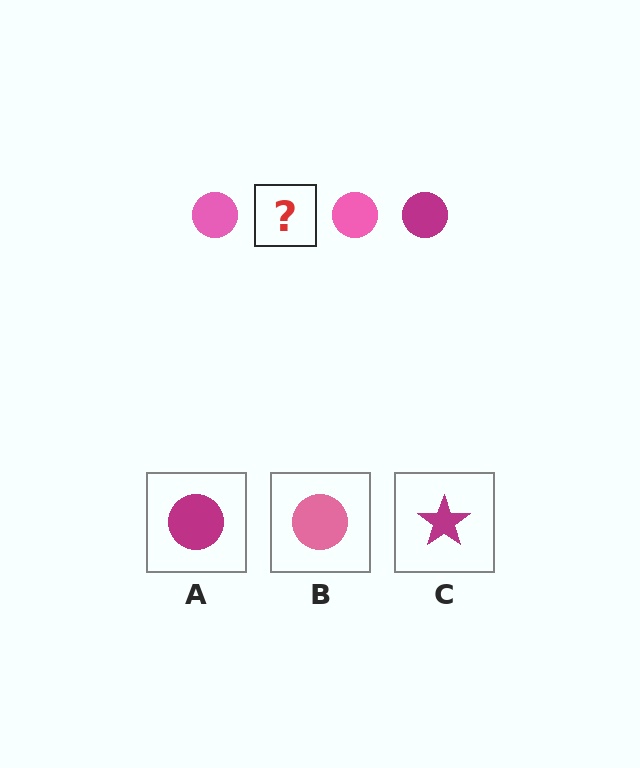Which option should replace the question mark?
Option A.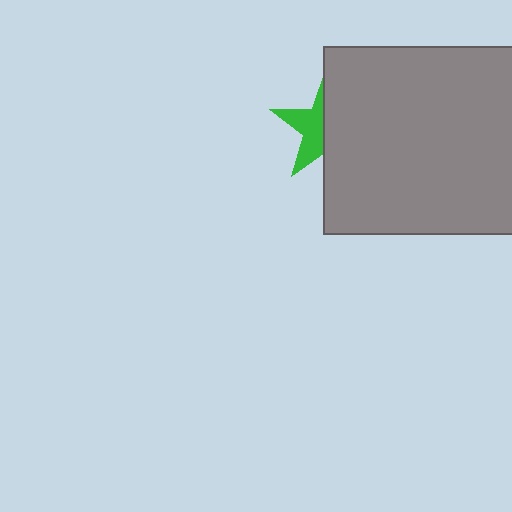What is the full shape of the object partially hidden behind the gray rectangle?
The partially hidden object is a green star.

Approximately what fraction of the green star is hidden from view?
Roughly 56% of the green star is hidden behind the gray rectangle.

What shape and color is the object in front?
The object in front is a gray rectangle.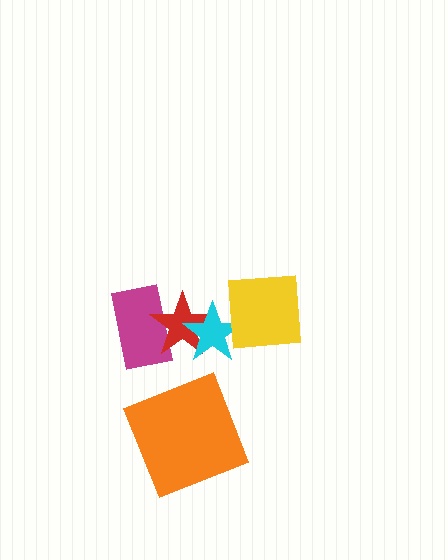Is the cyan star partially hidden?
Yes, it is partially covered by another shape.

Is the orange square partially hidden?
No, no other shape covers it.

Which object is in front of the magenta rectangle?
The red star is in front of the magenta rectangle.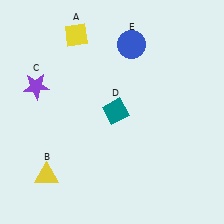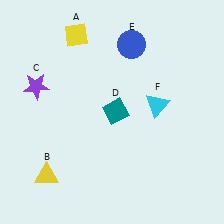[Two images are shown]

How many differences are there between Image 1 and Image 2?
There is 1 difference between the two images.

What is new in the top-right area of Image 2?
A cyan triangle (F) was added in the top-right area of Image 2.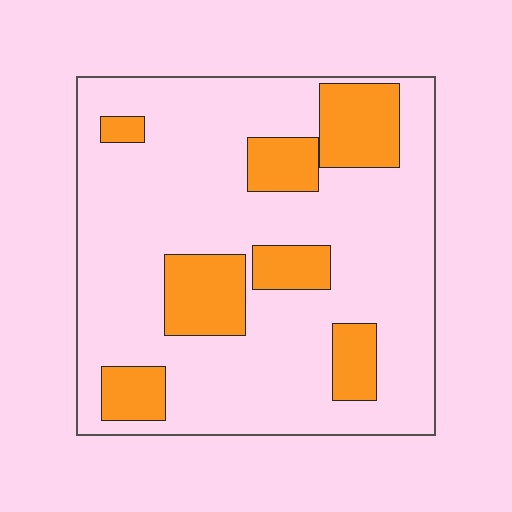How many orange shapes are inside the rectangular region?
7.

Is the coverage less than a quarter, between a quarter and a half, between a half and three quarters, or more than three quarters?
Less than a quarter.